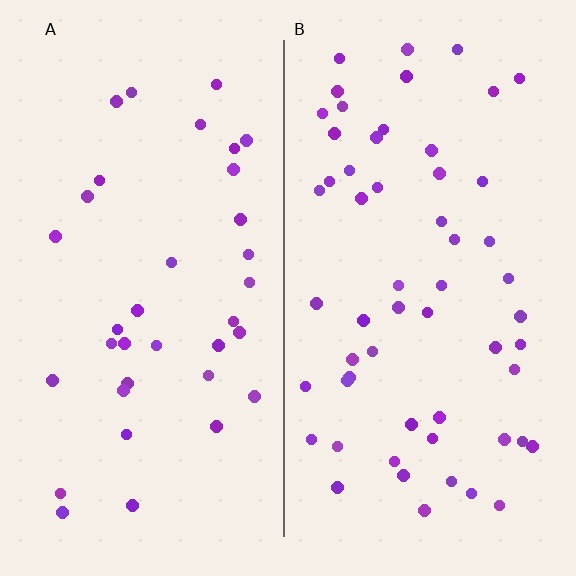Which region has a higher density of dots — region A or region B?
B (the right).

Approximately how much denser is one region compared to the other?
Approximately 1.6× — region B over region A.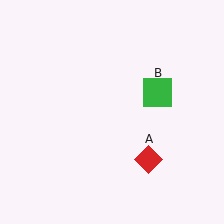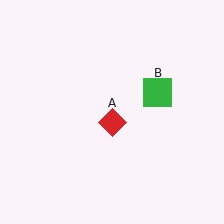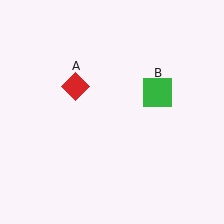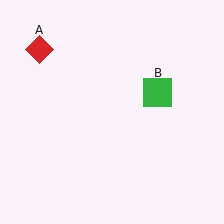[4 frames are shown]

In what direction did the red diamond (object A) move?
The red diamond (object A) moved up and to the left.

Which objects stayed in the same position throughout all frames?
Green square (object B) remained stationary.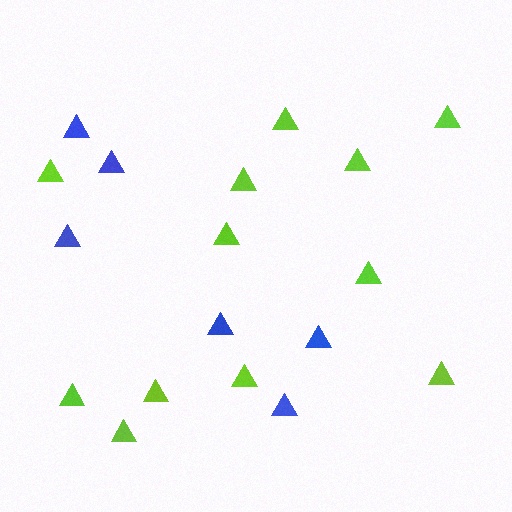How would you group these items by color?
There are 2 groups: one group of lime triangles (12) and one group of blue triangles (6).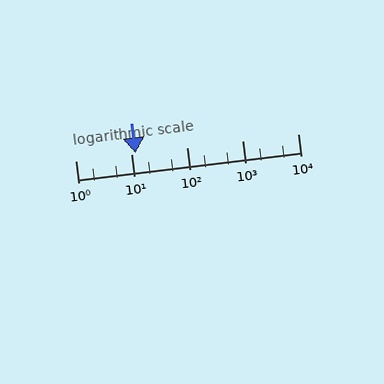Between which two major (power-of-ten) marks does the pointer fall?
The pointer is between 10 and 100.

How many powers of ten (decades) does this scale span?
The scale spans 4 decades, from 1 to 10000.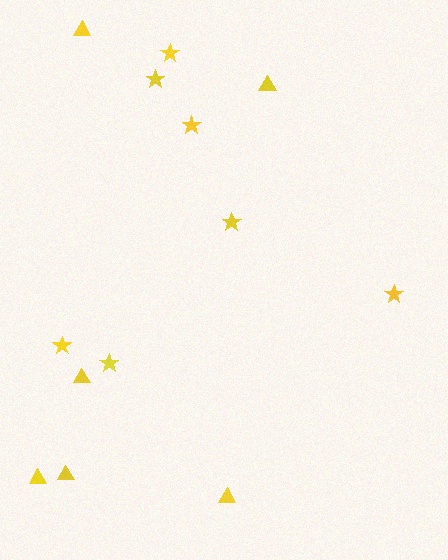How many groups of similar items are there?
There are 2 groups: one group of triangles (6) and one group of stars (7).